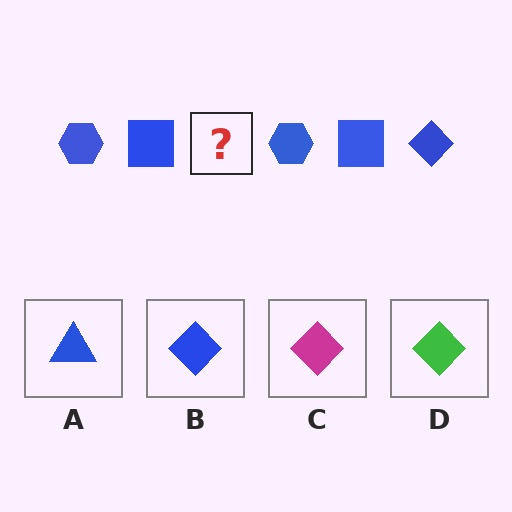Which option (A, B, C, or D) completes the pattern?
B.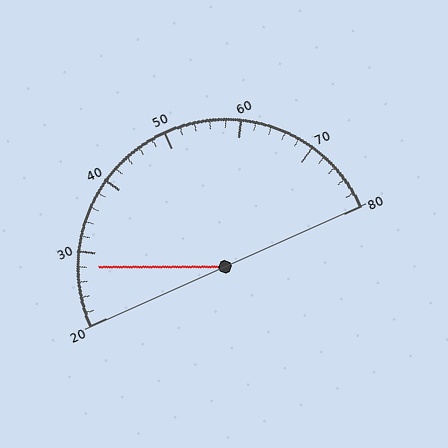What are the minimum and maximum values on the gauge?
The gauge ranges from 20 to 80.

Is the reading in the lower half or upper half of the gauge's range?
The reading is in the lower half of the range (20 to 80).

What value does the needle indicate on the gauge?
The needle indicates approximately 28.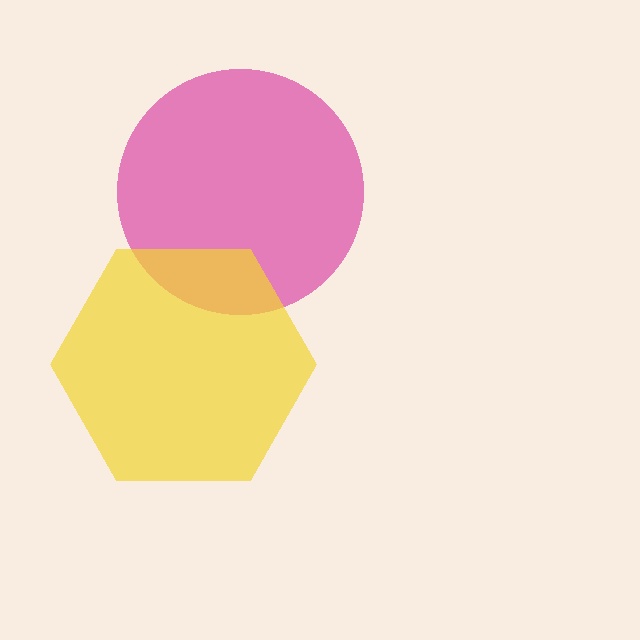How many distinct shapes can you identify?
There are 2 distinct shapes: a magenta circle, a yellow hexagon.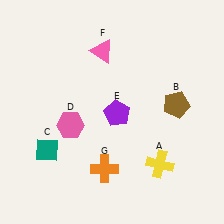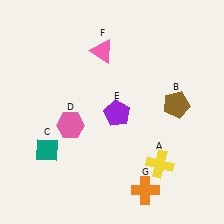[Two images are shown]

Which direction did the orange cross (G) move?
The orange cross (G) moved right.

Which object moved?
The orange cross (G) moved right.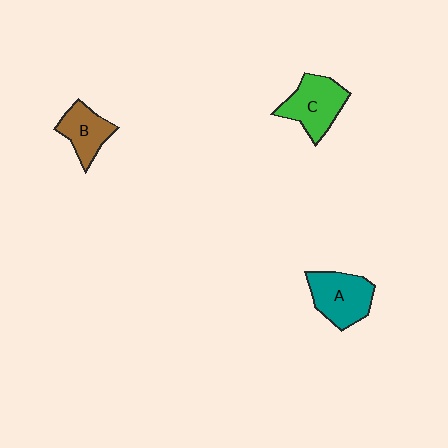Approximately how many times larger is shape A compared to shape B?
Approximately 1.3 times.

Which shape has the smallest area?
Shape B (brown).